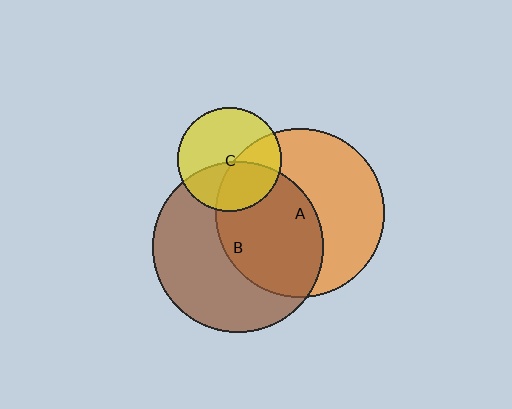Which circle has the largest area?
Circle B (brown).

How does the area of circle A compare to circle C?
Approximately 2.6 times.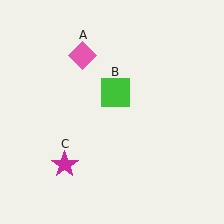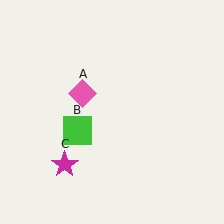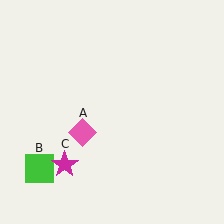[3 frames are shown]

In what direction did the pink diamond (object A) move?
The pink diamond (object A) moved down.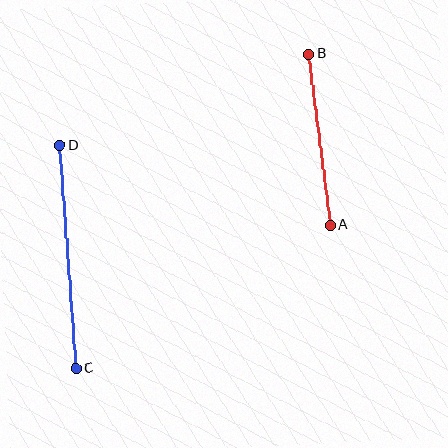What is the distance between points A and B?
The distance is approximately 172 pixels.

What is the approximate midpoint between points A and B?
The midpoint is at approximately (320, 140) pixels.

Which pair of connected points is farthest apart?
Points C and D are farthest apart.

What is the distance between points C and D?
The distance is approximately 223 pixels.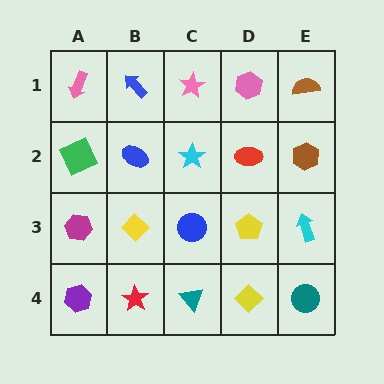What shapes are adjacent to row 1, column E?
A brown hexagon (row 2, column E), a pink hexagon (row 1, column D).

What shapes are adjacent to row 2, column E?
A brown semicircle (row 1, column E), a cyan arrow (row 3, column E), a red ellipse (row 2, column D).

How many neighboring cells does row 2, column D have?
4.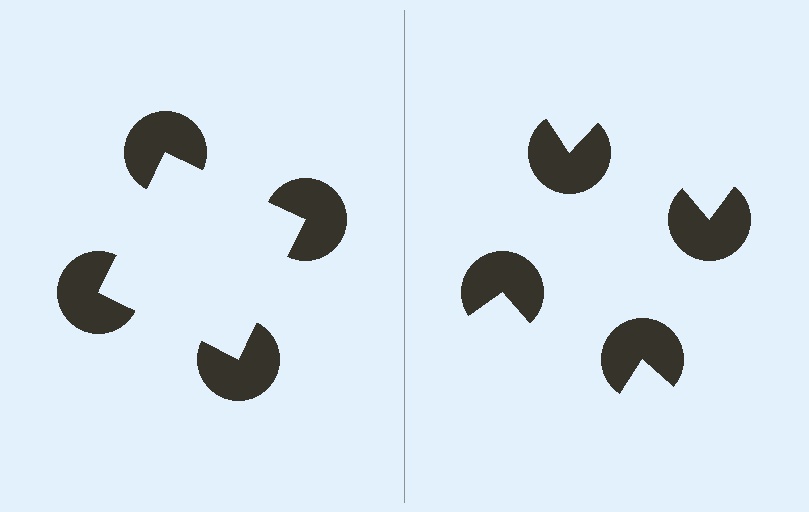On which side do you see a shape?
An illusory square appears on the left side. On the right side the wedge cuts are rotated, so no coherent shape forms.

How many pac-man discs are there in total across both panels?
8 — 4 on each side.